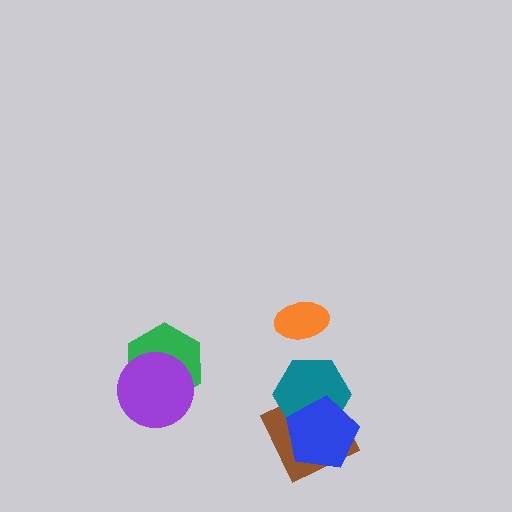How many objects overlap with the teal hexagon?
2 objects overlap with the teal hexagon.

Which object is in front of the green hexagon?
The purple circle is in front of the green hexagon.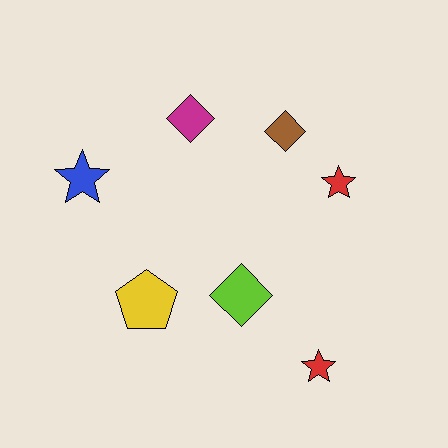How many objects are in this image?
There are 7 objects.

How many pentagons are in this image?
There is 1 pentagon.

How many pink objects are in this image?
There are no pink objects.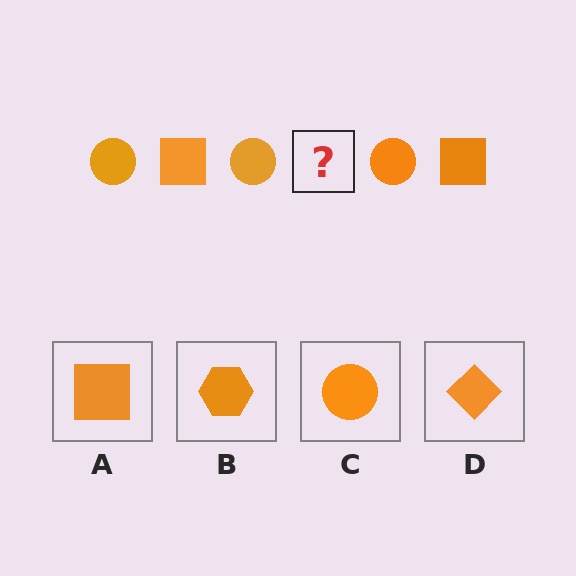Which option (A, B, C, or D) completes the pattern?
A.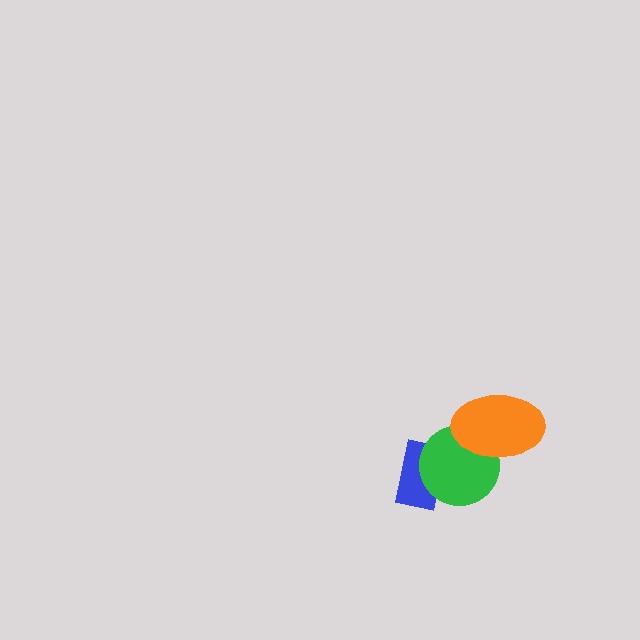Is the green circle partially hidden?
Yes, it is partially covered by another shape.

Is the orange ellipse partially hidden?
No, no other shape covers it.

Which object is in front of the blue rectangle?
The green circle is in front of the blue rectangle.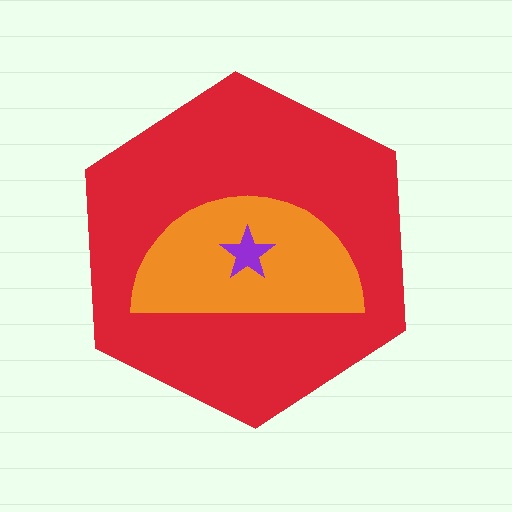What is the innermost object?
The purple star.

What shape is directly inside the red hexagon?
The orange semicircle.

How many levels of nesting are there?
3.